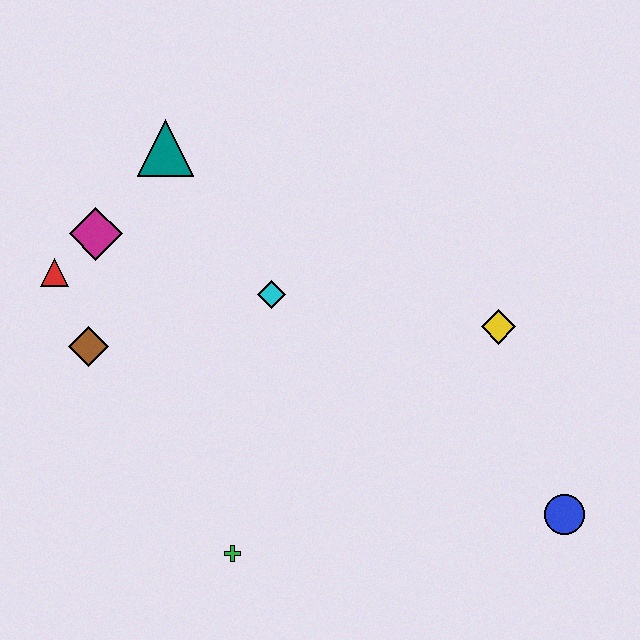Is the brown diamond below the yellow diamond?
Yes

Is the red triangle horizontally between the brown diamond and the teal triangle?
No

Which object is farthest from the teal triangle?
The blue circle is farthest from the teal triangle.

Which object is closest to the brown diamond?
The red triangle is closest to the brown diamond.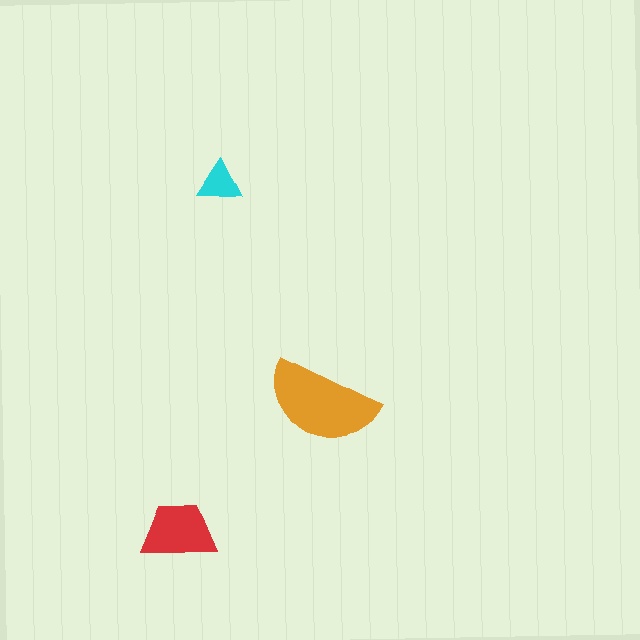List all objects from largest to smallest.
The orange semicircle, the red trapezoid, the cyan triangle.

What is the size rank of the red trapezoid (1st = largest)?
2nd.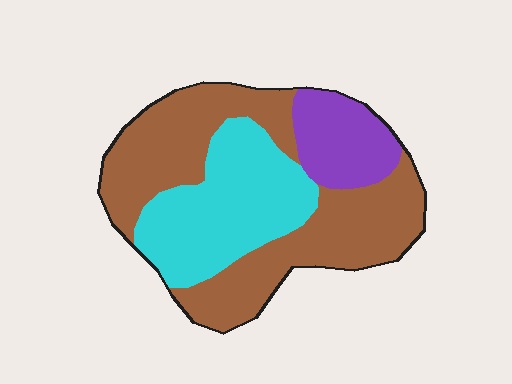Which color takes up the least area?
Purple, at roughly 15%.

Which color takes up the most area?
Brown, at roughly 55%.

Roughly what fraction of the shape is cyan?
Cyan covers about 30% of the shape.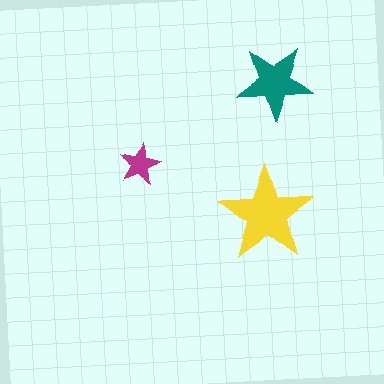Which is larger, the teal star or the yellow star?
The yellow one.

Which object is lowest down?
The yellow star is bottommost.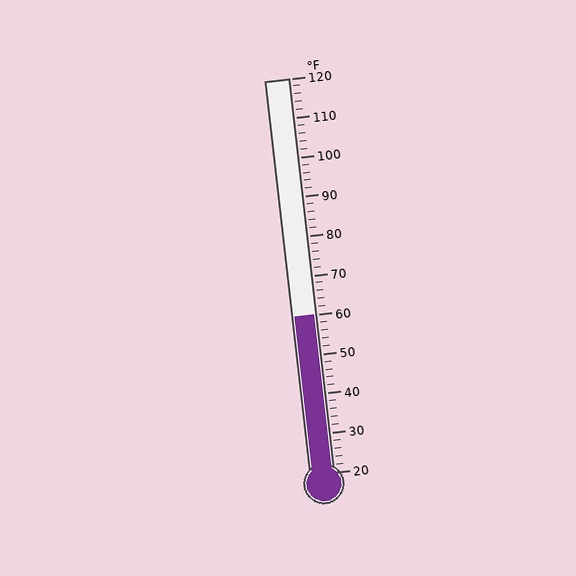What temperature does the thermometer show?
The thermometer shows approximately 60°F.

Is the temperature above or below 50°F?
The temperature is above 50°F.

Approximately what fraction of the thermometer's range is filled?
The thermometer is filled to approximately 40% of its range.